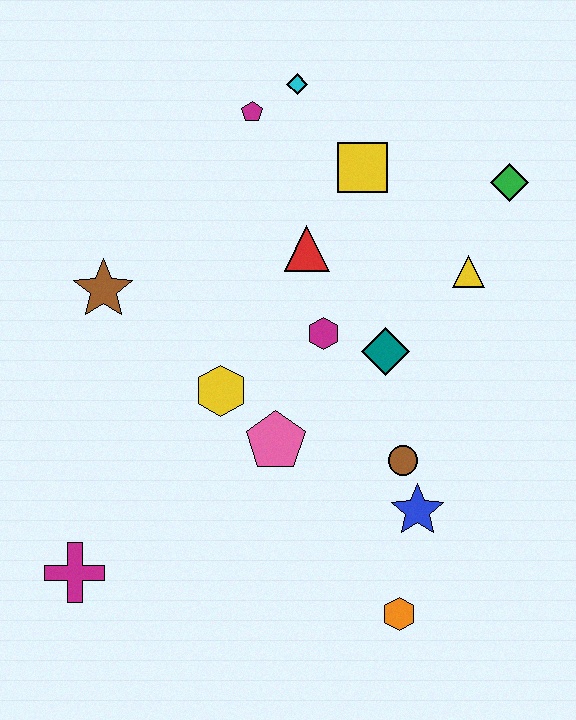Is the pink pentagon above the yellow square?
No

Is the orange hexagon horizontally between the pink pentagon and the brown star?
No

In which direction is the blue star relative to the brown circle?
The blue star is below the brown circle.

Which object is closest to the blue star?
The brown circle is closest to the blue star.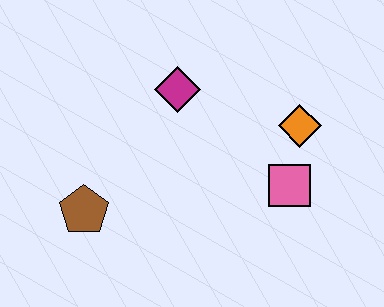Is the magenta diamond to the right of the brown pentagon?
Yes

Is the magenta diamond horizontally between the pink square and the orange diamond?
No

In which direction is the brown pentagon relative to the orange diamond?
The brown pentagon is to the left of the orange diamond.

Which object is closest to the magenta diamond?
The orange diamond is closest to the magenta diamond.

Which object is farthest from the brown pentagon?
The orange diamond is farthest from the brown pentagon.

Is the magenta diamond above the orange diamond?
Yes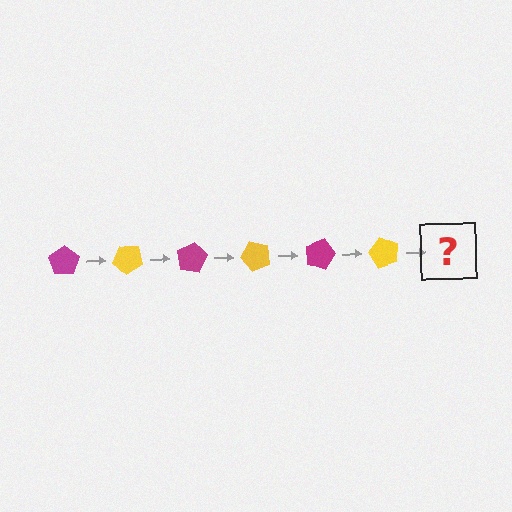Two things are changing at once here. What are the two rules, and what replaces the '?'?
The two rules are that it rotates 40 degrees each step and the color cycles through magenta and yellow. The '?' should be a magenta pentagon, rotated 240 degrees from the start.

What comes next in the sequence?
The next element should be a magenta pentagon, rotated 240 degrees from the start.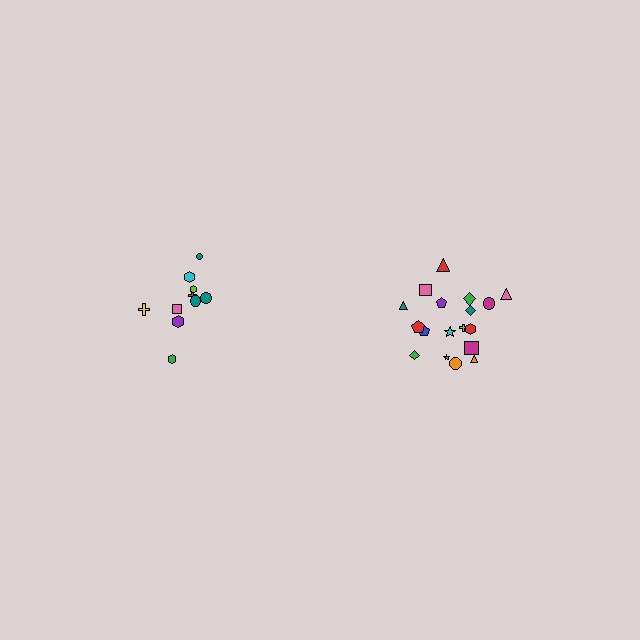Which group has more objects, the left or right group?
The right group.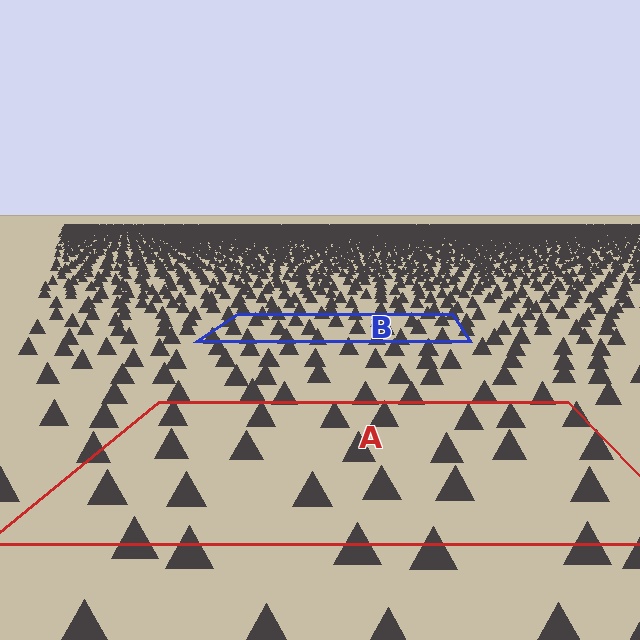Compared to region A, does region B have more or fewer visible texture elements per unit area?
Region B has more texture elements per unit area — they are packed more densely because it is farther away.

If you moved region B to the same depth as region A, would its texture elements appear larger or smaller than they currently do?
They would appear larger. At a closer depth, the same texture elements are projected at a bigger on-screen size.